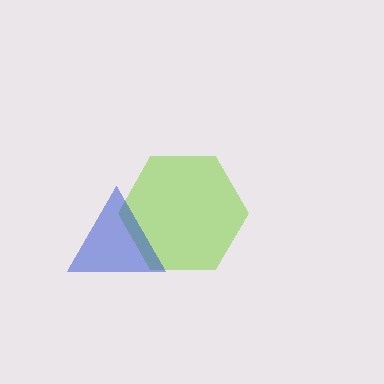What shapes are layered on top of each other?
The layered shapes are: a lime hexagon, a blue triangle.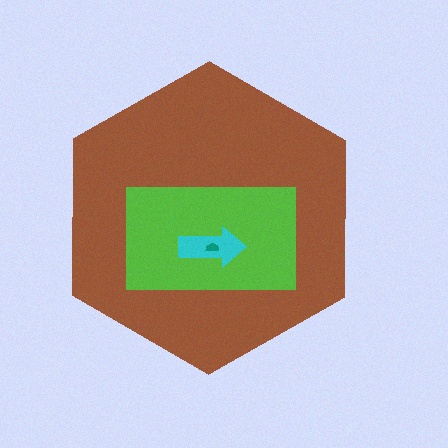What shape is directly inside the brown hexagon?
The lime rectangle.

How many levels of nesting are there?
4.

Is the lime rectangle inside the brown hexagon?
Yes.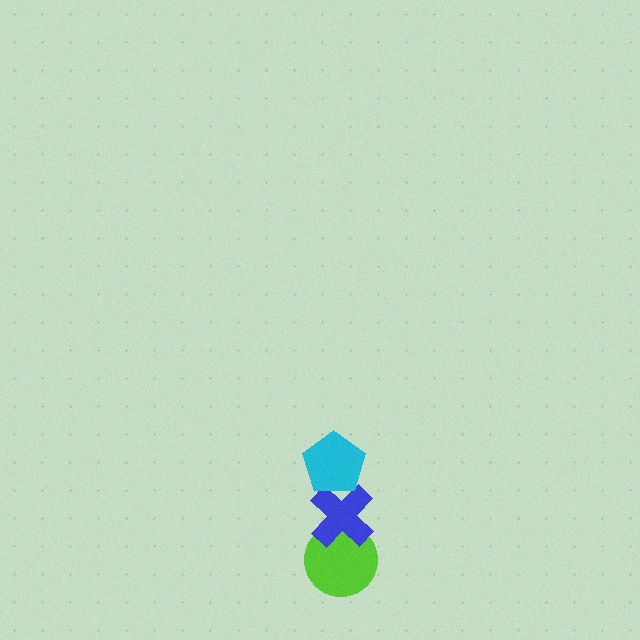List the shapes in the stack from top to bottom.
From top to bottom: the cyan pentagon, the blue cross, the lime circle.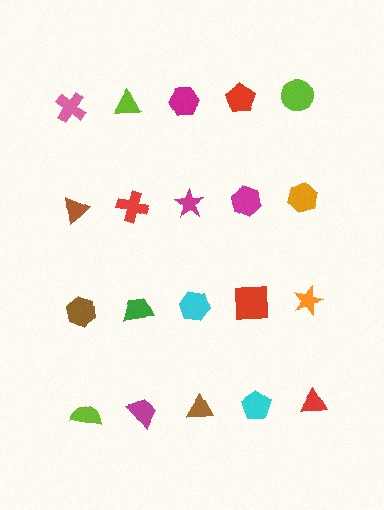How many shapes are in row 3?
5 shapes.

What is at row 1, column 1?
A pink cross.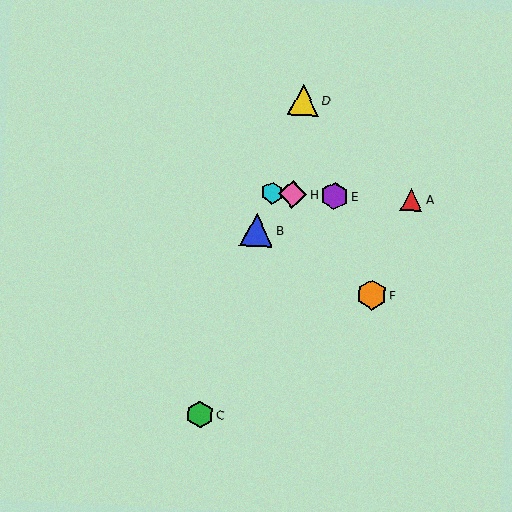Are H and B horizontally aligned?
No, H is at y≈194 and B is at y≈230.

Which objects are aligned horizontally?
Objects A, E, G, H are aligned horizontally.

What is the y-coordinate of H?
Object H is at y≈194.